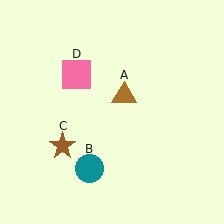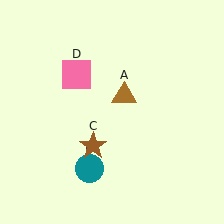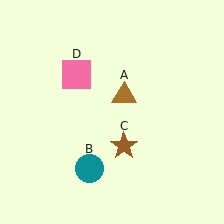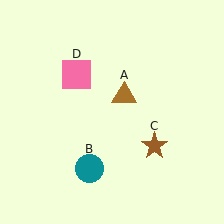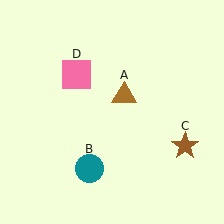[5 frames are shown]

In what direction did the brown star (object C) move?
The brown star (object C) moved right.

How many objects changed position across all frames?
1 object changed position: brown star (object C).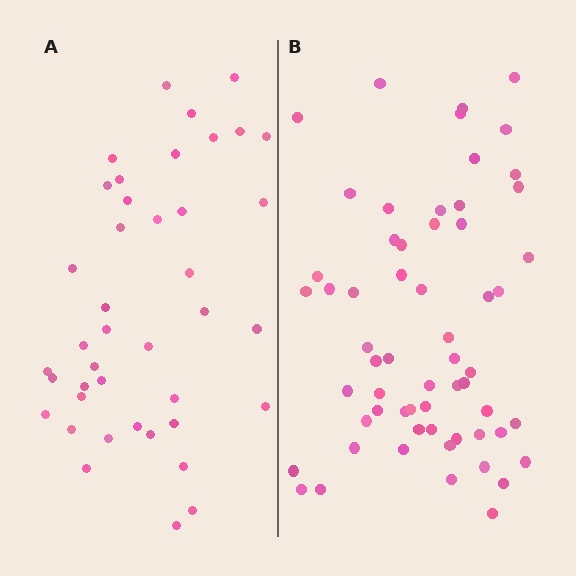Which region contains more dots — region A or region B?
Region B (the right region) has more dots.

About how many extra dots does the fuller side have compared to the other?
Region B has approximately 20 more dots than region A.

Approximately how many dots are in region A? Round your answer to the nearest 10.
About 40 dots. (The exact count is 41, which rounds to 40.)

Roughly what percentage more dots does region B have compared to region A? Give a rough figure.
About 45% more.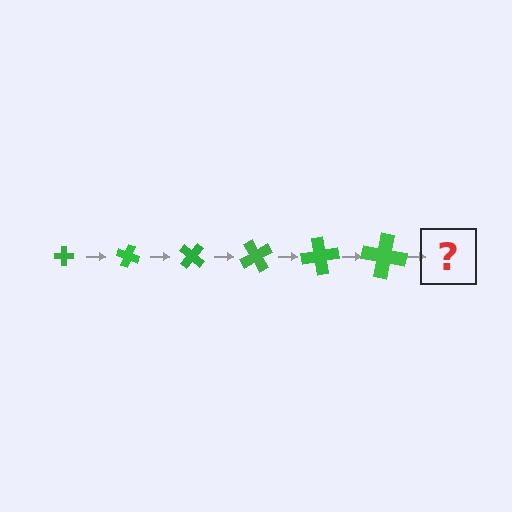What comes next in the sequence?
The next element should be a cross, larger than the previous one and rotated 120 degrees from the start.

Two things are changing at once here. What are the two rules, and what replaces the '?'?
The two rules are that the cross grows larger each step and it rotates 20 degrees each step. The '?' should be a cross, larger than the previous one and rotated 120 degrees from the start.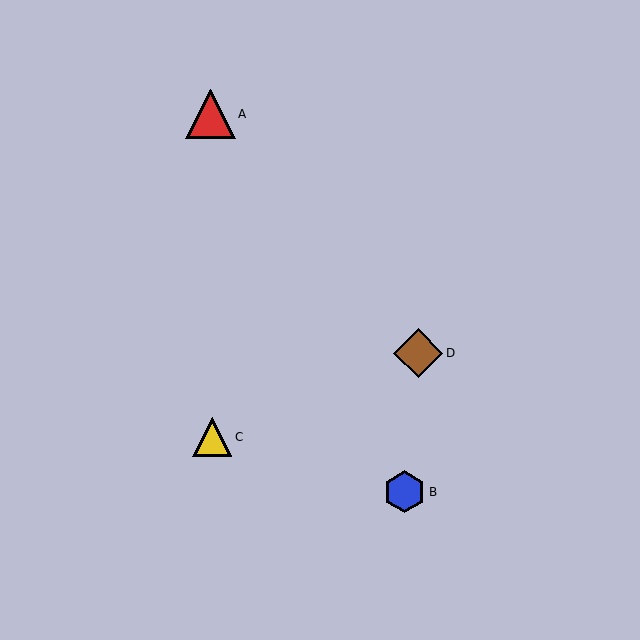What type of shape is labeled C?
Shape C is a yellow triangle.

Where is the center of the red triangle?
The center of the red triangle is at (210, 114).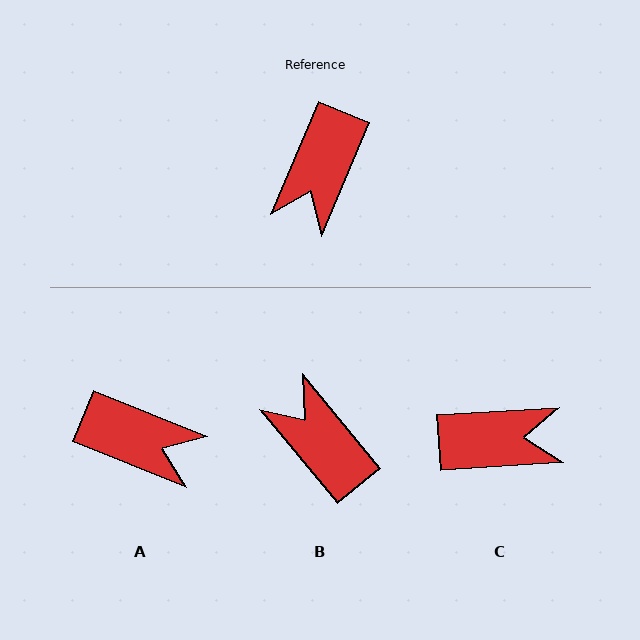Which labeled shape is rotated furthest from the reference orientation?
B, about 118 degrees away.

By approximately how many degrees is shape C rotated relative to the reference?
Approximately 116 degrees counter-clockwise.